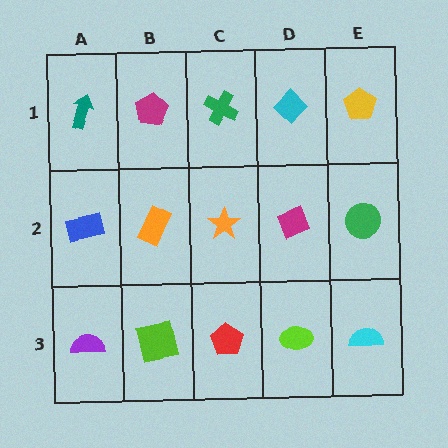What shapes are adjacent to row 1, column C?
An orange star (row 2, column C), a magenta pentagon (row 1, column B), a cyan diamond (row 1, column D).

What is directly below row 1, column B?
An orange rectangle.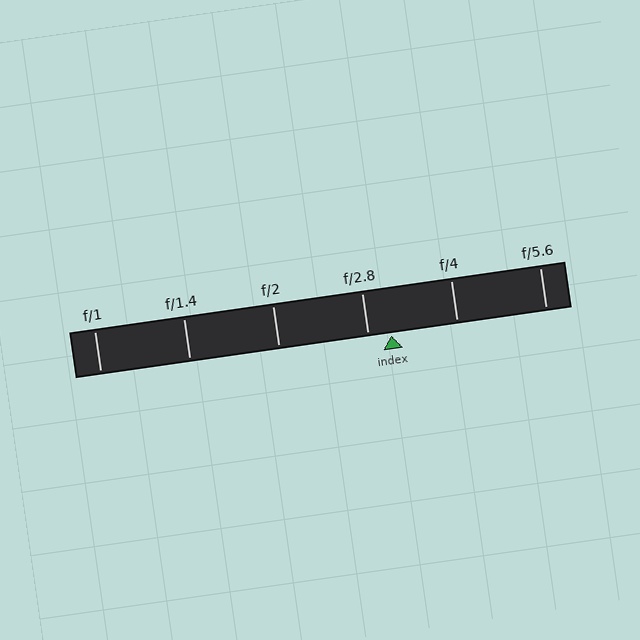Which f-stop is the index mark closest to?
The index mark is closest to f/2.8.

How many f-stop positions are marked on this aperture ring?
There are 6 f-stop positions marked.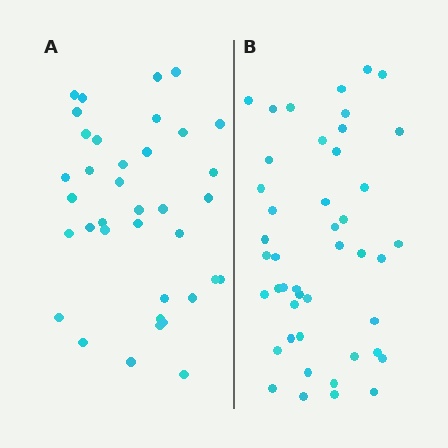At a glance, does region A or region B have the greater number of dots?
Region B (the right region) has more dots.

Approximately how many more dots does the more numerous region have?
Region B has roughly 8 or so more dots than region A.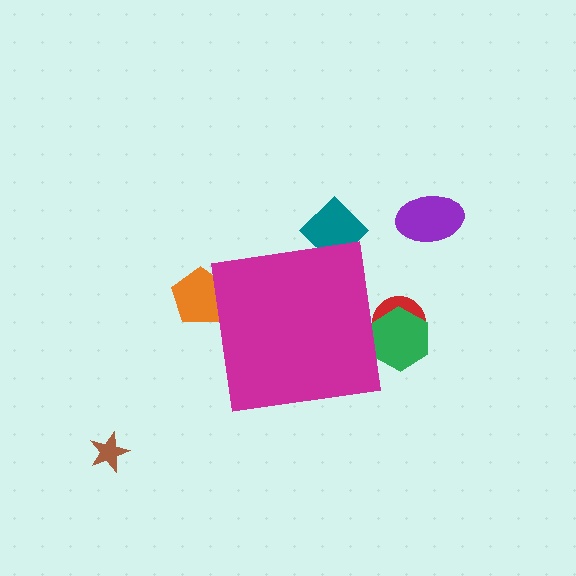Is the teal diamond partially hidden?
Yes, the teal diamond is partially hidden behind the magenta square.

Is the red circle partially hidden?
Yes, the red circle is partially hidden behind the magenta square.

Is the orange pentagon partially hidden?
Yes, the orange pentagon is partially hidden behind the magenta square.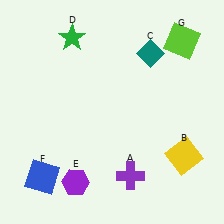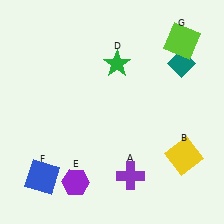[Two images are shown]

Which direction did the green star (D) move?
The green star (D) moved right.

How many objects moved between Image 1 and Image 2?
2 objects moved between the two images.